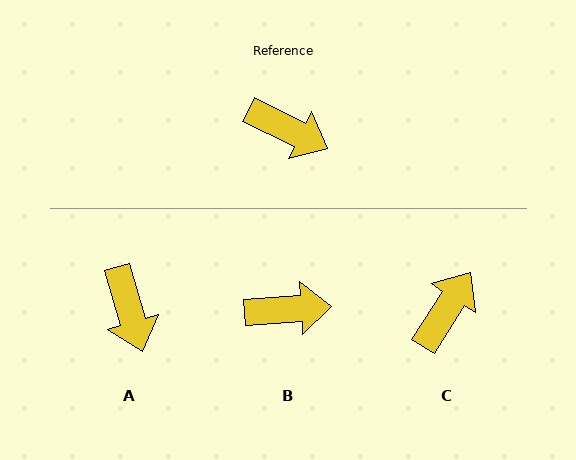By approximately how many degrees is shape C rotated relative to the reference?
Approximately 84 degrees counter-clockwise.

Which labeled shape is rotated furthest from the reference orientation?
C, about 84 degrees away.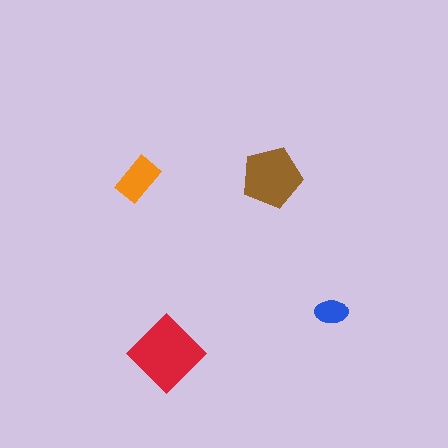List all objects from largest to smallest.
The red diamond, the brown pentagon, the orange rectangle, the blue ellipse.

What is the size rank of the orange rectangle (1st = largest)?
3rd.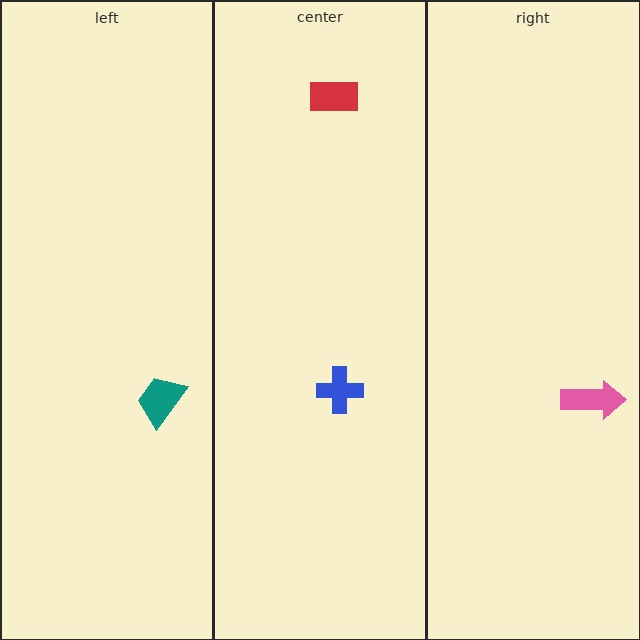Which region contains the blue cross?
The center region.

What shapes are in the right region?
The pink arrow.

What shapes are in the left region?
The teal trapezoid.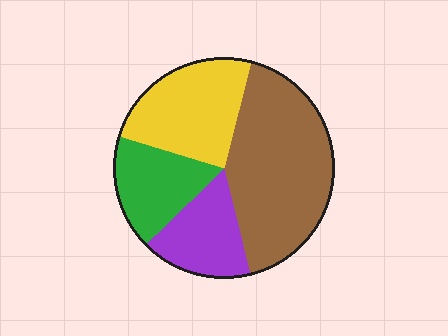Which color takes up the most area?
Brown, at roughly 40%.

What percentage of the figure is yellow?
Yellow takes up less than a quarter of the figure.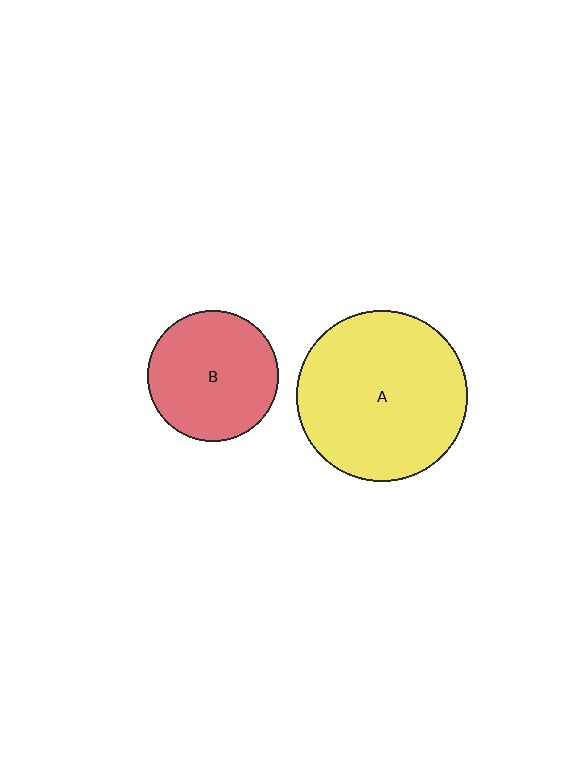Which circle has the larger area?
Circle A (yellow).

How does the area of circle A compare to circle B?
Approximately 1.7 times.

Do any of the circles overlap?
No, none of the circles overlap.